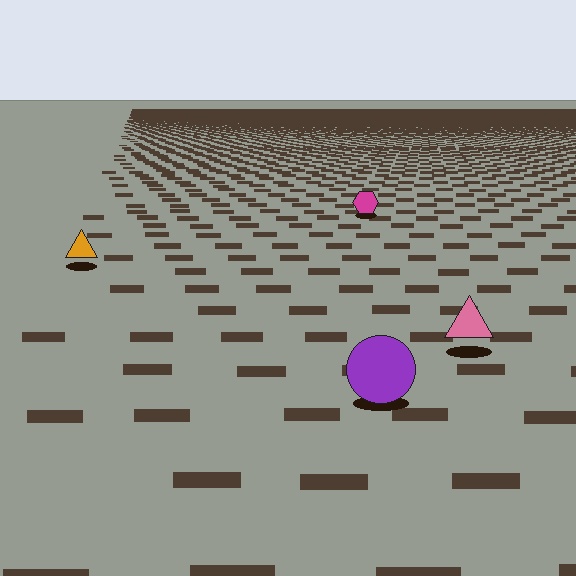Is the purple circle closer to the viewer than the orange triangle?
Yes. The purple circle is closer — you can tell from the texture gradient: the ground texture is coarser near it.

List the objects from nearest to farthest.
From nearest to farthest: the purple circle, the pink triangle, the orange triangle, the magenta hexagon.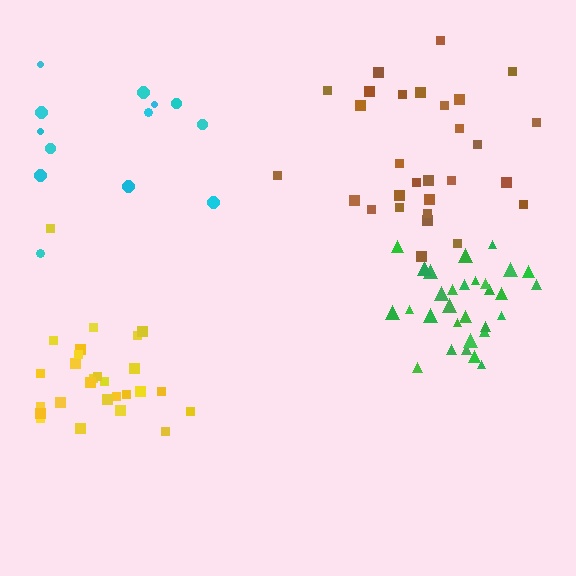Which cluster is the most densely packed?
Green.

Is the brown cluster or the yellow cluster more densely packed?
Yellow.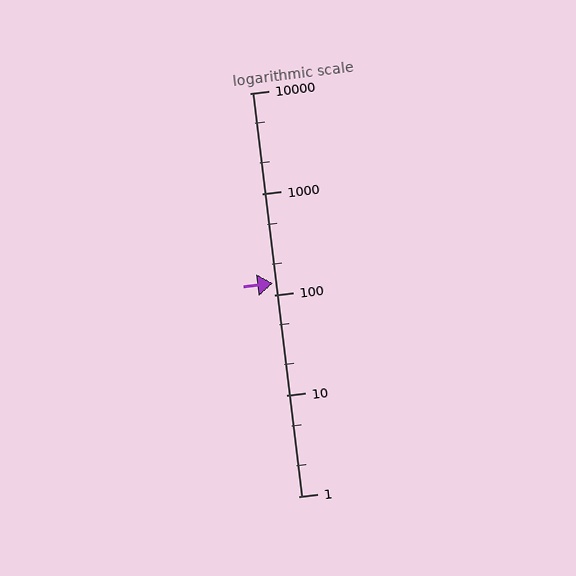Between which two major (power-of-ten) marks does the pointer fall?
The pointer is between 100 and 1000.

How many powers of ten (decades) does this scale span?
The scale spans 4 decades, from 1 to 10000.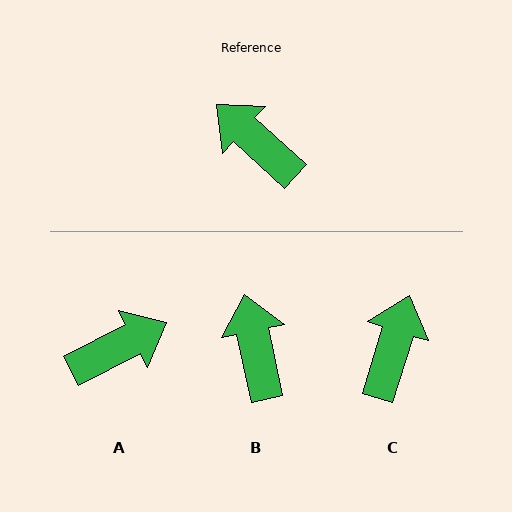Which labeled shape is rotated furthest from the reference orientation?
A, about 111 degrees away.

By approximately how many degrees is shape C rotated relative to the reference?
Approximately 65 degrees clockwise.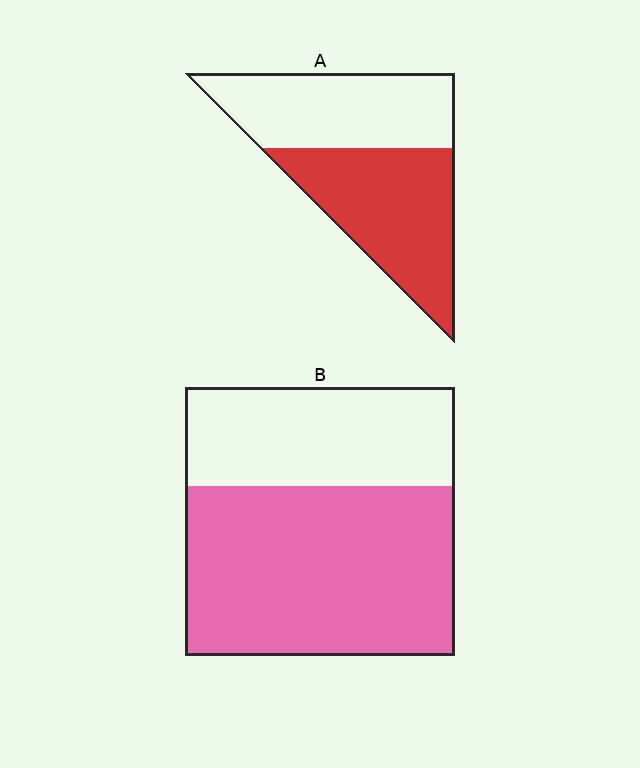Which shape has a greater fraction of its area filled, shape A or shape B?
Shape B.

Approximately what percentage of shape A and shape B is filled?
A is approximately 50% and B is approximately 65%.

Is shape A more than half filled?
Roughly half.